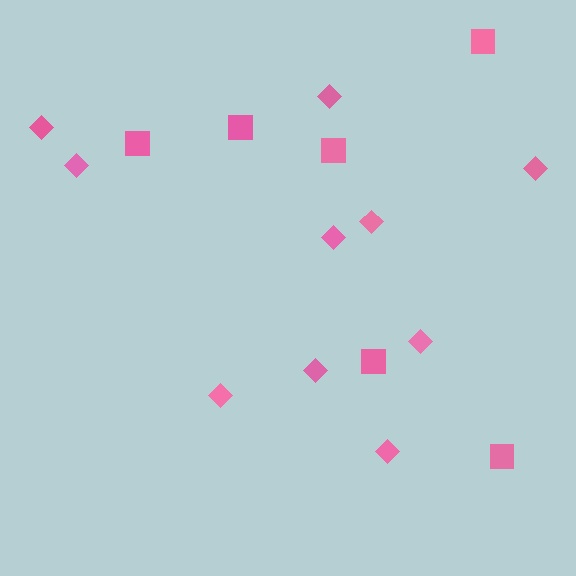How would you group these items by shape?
There are 2 groups: one group of squares (6) and one group of diamonds (10).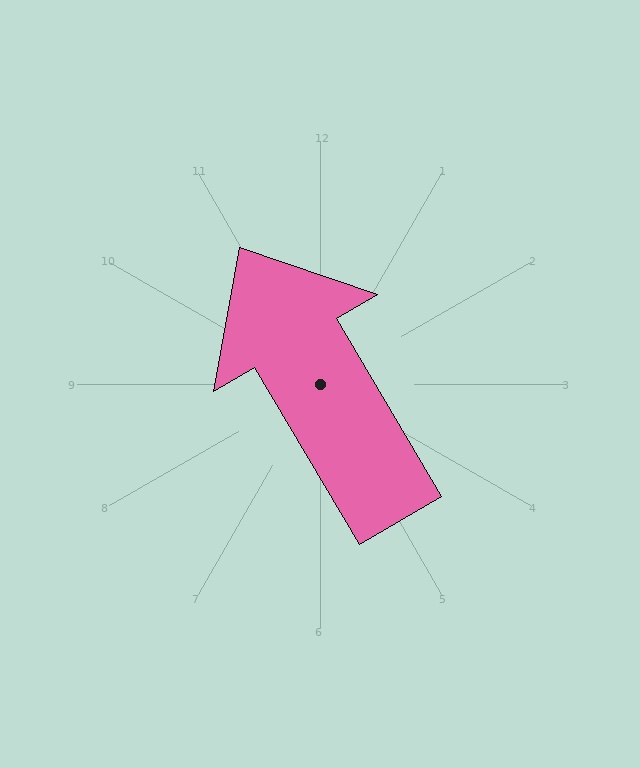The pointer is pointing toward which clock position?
Roughly 11 o'clock.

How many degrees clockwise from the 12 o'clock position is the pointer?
Approximately 329 degrees.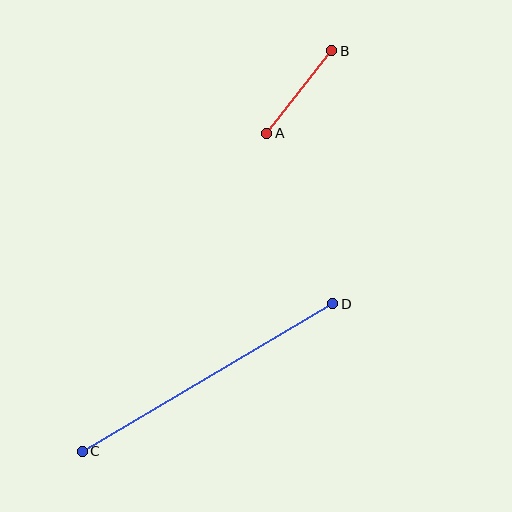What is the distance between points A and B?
The distance is approximately 105 pixels.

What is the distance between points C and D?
The distance is approximately 291 pixels.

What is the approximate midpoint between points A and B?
The midpoint is at approximately (299, 92) pixels.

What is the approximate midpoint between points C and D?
The midpoint is at approximately (208, 378) pixels.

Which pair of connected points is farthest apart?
Points C and D are farthest apart.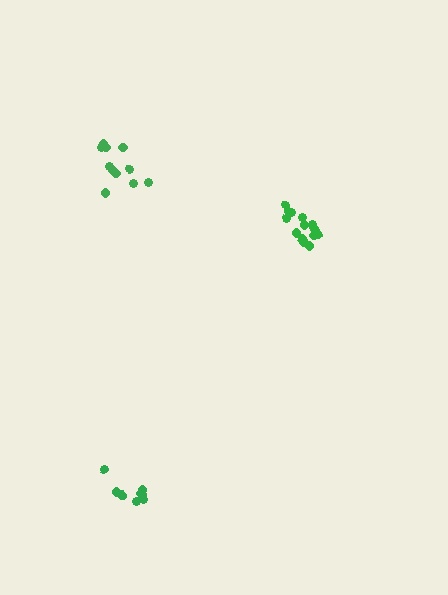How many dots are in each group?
Group 1: 15 dots, Group 2: 9 dots, Group 3: 11 dots (35 total).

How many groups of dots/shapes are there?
There are 3 groups.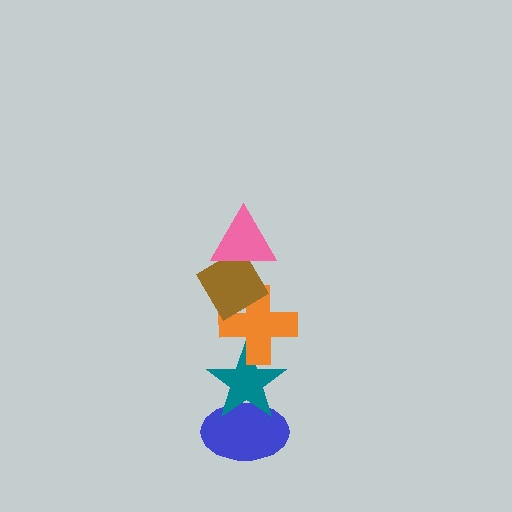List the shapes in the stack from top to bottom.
From top to bottom: the pink triangle, the brown diamond, the orange cross, the teal star, the blue ellipse.